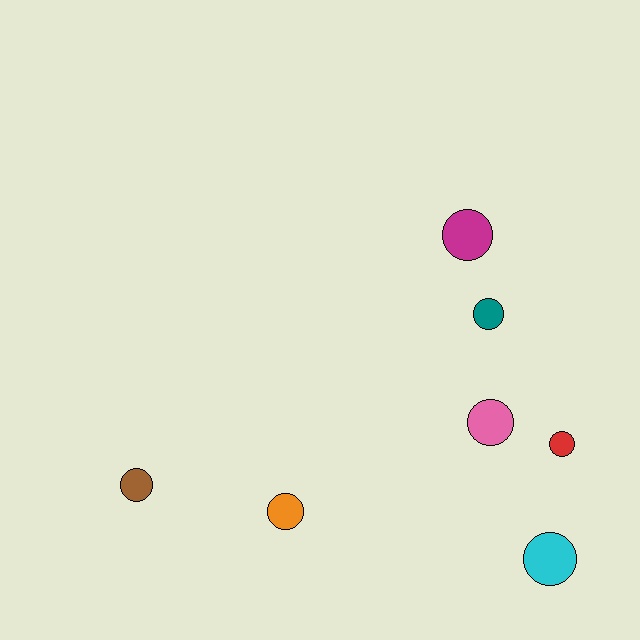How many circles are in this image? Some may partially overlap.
There are 7 circles.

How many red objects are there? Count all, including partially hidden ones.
There is 1 red object.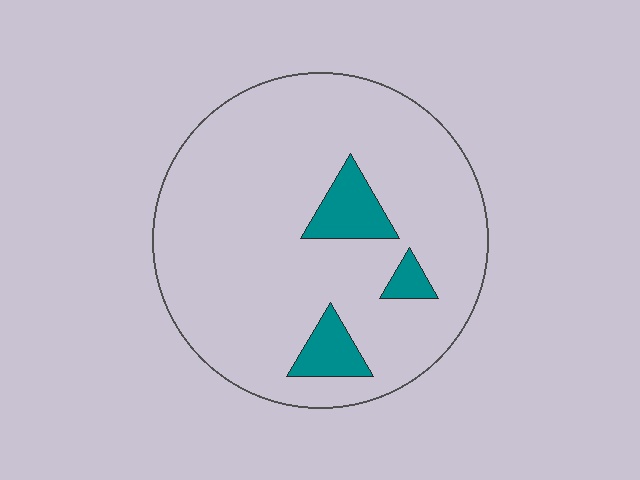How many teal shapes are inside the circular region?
3.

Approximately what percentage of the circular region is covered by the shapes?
Approximately 10%.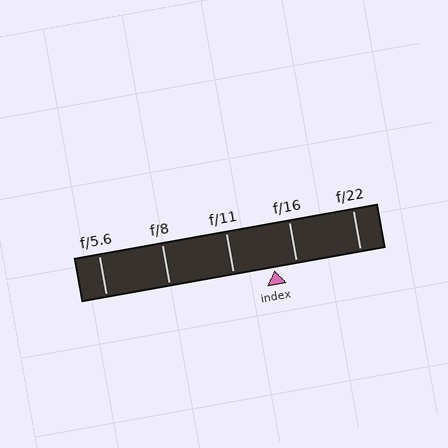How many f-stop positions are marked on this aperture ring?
There are 5 f-stop positions marked.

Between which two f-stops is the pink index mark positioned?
The index mark is between f/11 and f/16.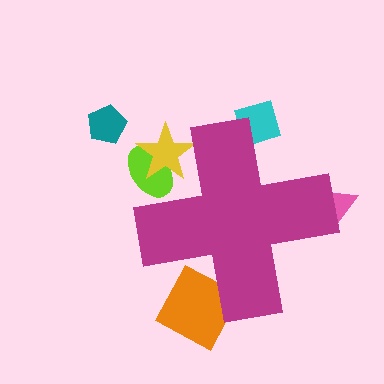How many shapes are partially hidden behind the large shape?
5 shapes are partially hidden.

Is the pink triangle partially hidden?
Yes, the pink triangle is partially hidden behind the magenta cross.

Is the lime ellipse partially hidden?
Yes, the lime ellipse is partially hidden behind the magenta cross.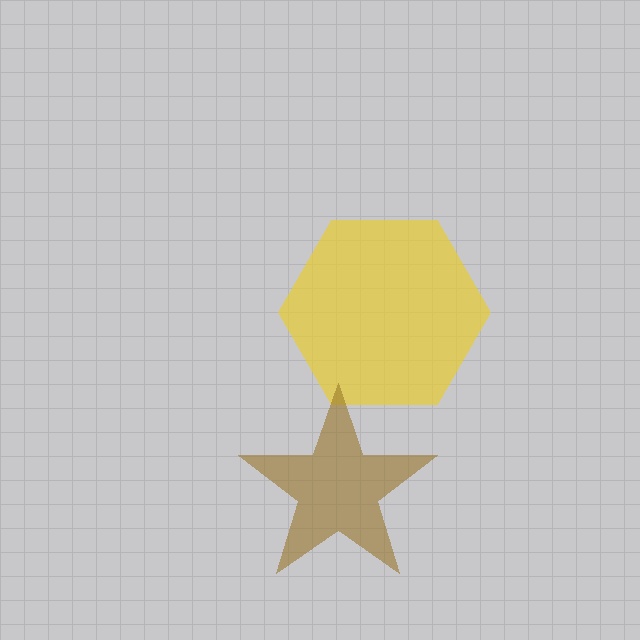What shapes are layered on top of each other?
The layered shapes are: a yellow hexagon, a brown star.